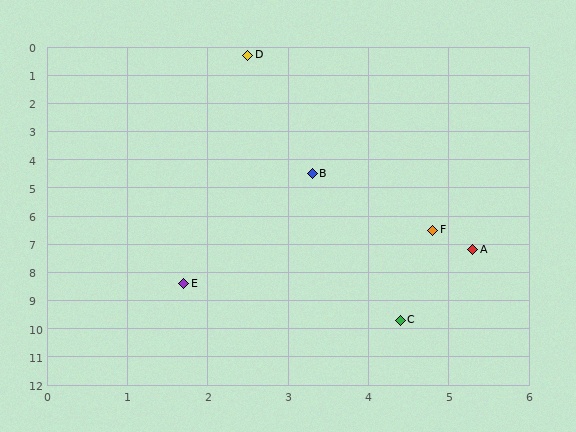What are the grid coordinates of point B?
Point B is at approximately (3.3, 4.5).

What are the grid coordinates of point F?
Point F is at approximately (4.8, 6.5).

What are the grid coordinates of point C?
Point C is at approximately (4.4, 9.7).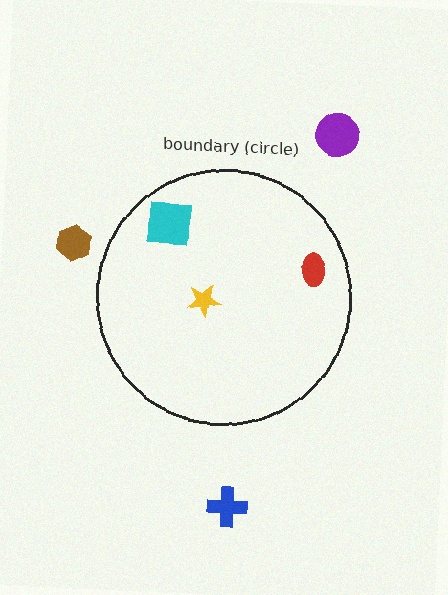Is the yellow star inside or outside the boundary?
Inside.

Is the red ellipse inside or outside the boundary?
Inside.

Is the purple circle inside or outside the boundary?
Outside.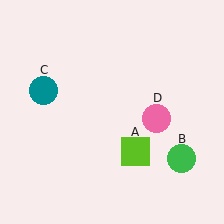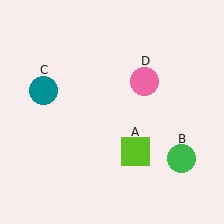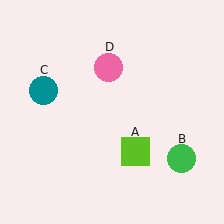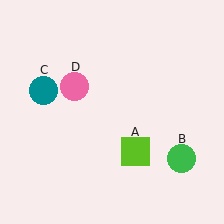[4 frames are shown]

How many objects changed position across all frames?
1 object changed position: pink circle (object D).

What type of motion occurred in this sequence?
The pink circle (object D) rotated counterclockwise around the center of the scene.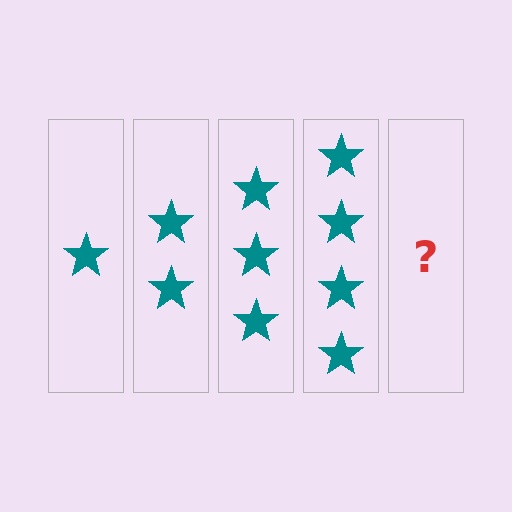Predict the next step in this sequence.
The next step is 5 stars.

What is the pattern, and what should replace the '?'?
The pattern is that each step adds one more star. The '?' should be 5 stars.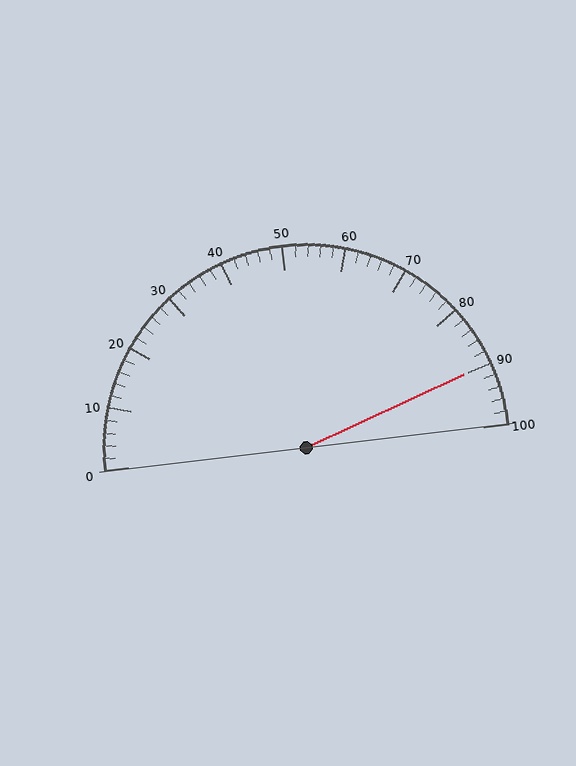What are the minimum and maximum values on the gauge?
The gauge ranges from 0 to 100.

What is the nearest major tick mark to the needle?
The nearest major tick mark is 90.